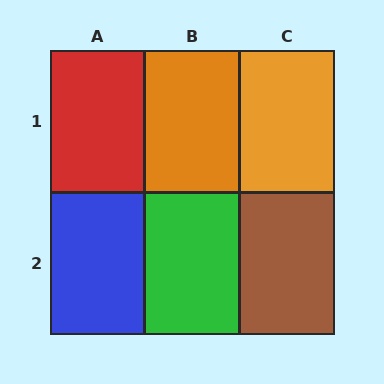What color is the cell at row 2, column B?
Green.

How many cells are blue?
1 cell is blue.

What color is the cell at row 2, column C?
Brown.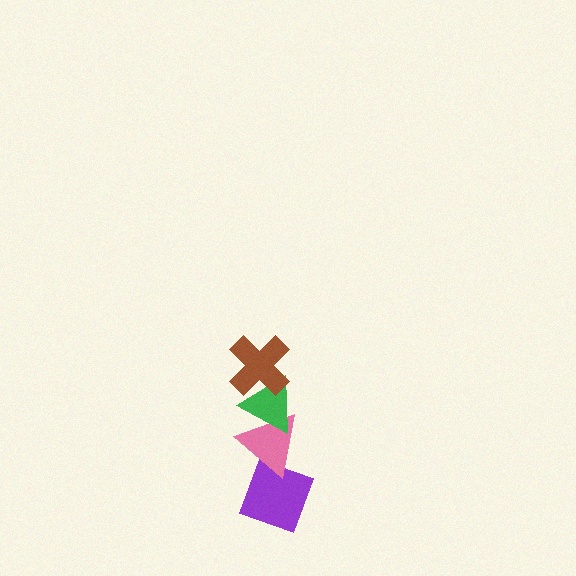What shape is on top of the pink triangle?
The green triangle is on top of the pink triangle.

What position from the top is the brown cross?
The brown cross is 1st from the top.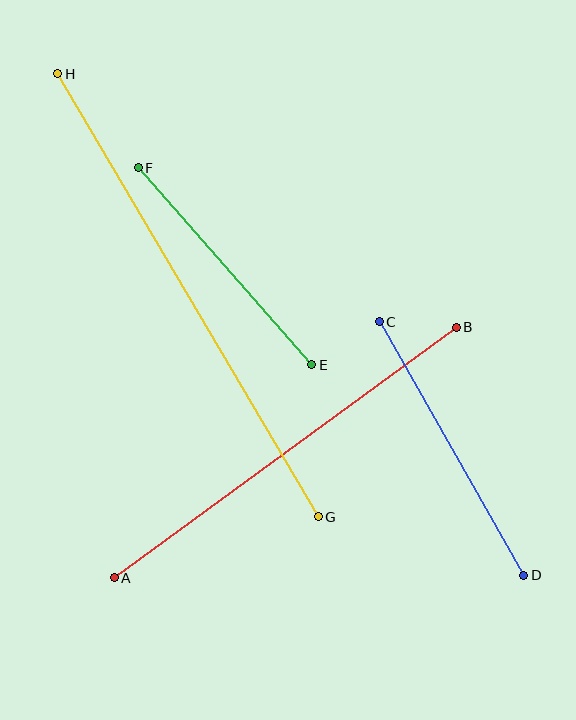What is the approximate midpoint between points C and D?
The midpoint is at approximately (452, 448) pixels.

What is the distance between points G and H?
The distance is approximately 514 pixels.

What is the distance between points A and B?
The distance is approximately 424 pixels.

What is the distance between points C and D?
The distance is approximately 292 pixels.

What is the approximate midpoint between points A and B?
The midpoint is at approximately (285, 452) pixels.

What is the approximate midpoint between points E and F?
The midpoint is at approximately (225, 266) pixels.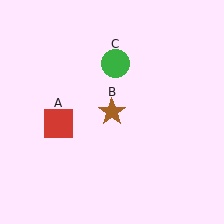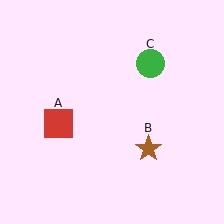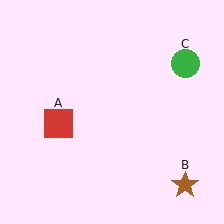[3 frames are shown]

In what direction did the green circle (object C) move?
The green circle (object C) moved right.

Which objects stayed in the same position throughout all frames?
Red square (object A) remained stationary.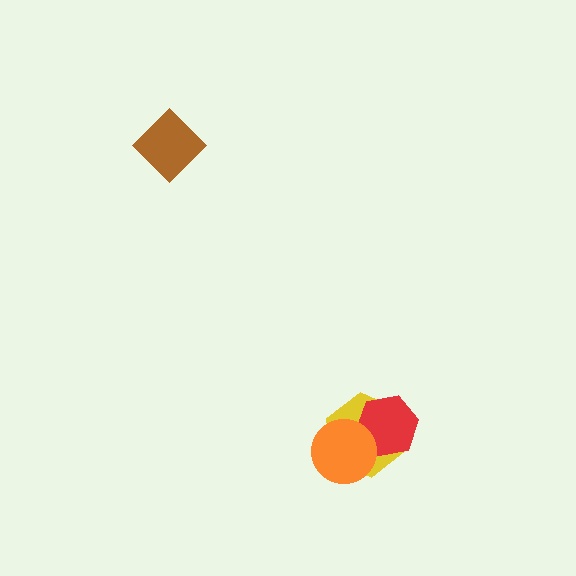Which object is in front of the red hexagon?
The orange circle is in front of the red hexagon.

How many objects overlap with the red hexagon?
2 objects overlap with the red hexagon.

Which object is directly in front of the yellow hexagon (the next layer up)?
The red hexagon is directly in front of the yellow hexagon.